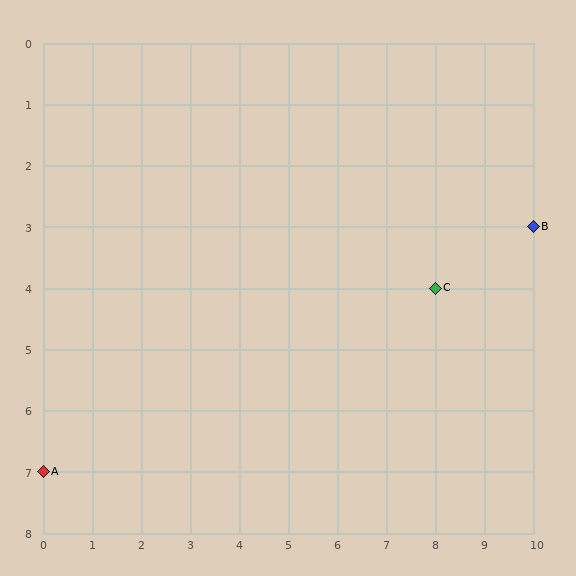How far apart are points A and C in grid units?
Points A and C are 8 columns and 3 rows apart (about 8.5 grid units diagonally).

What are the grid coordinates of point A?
Point A is at grid coordinates (0, 7).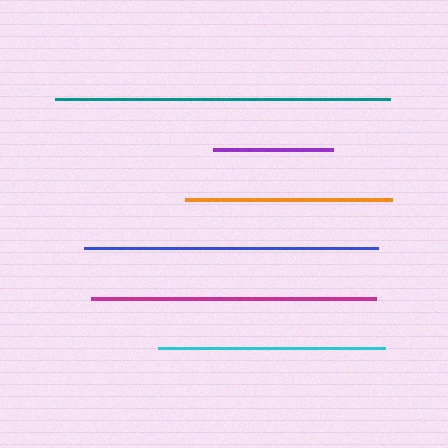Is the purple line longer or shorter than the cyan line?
The cyan line is longer than the purple line.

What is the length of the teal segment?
The teal segment is approximately 335 pixels long.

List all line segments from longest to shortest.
From longest to shortest: teal, blue, magenta, cyan, orange, purple.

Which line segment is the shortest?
The purple line is the shortest at approximately 120 pixels.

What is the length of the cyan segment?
The cyan segment is approximately 227 pixels long.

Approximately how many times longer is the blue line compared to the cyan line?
The blue line is approximately 1.3 times the length of the cyan line.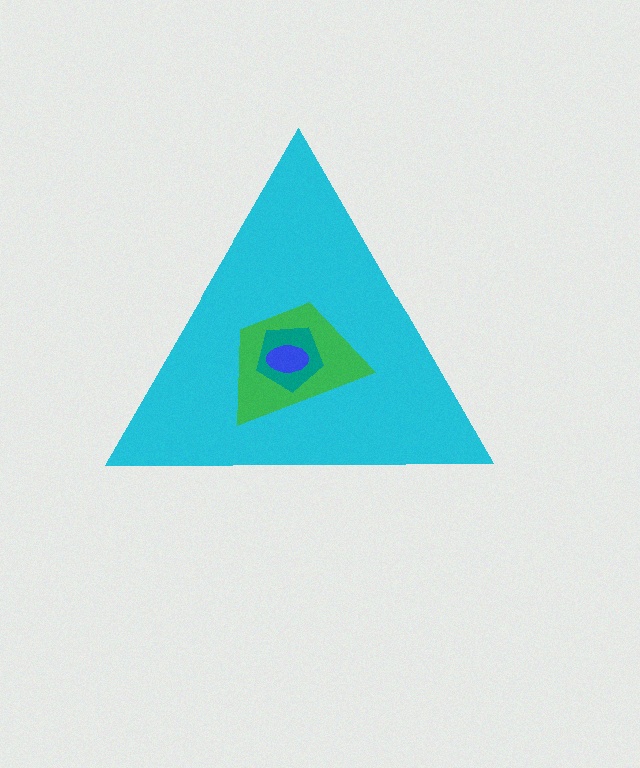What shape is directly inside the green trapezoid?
The teal pentagon.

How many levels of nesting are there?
4.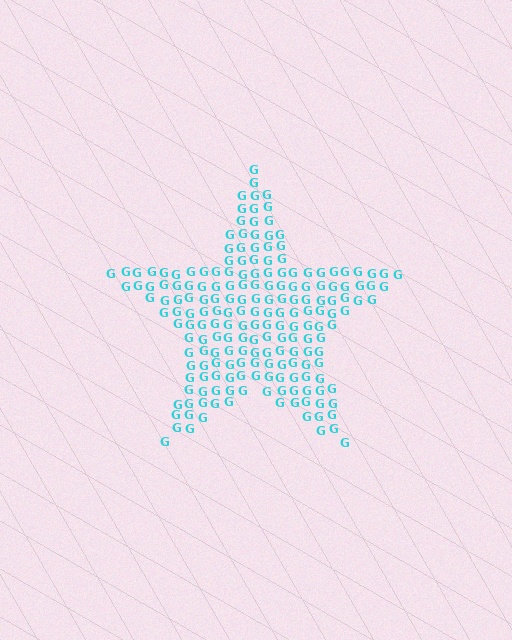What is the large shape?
The large shape is a star.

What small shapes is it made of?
It is made of small letter G's.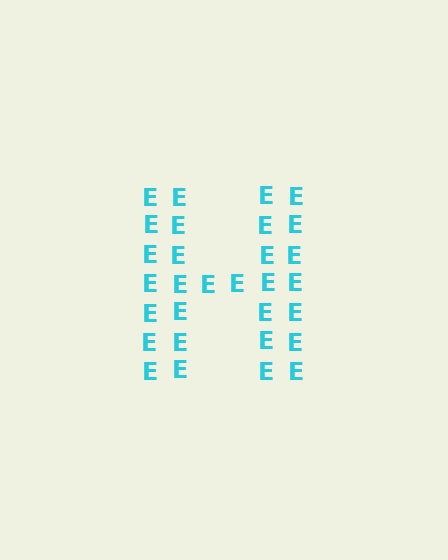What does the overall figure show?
The overall figure shows the letter H.